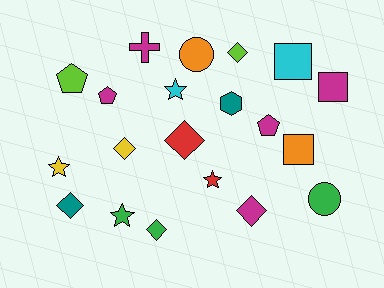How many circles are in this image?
There are 2 circles.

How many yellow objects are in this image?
There are 2 yellow objects.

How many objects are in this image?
There are 20 objects.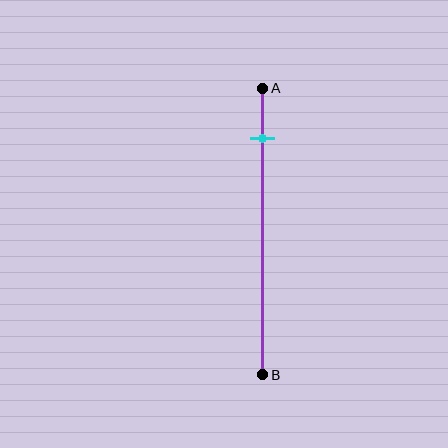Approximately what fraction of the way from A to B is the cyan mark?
The cyan mark is approximately 20% of the way from A to B.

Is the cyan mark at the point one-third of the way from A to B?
No, the mark is at about 20% from A, not at the 33% one-third point.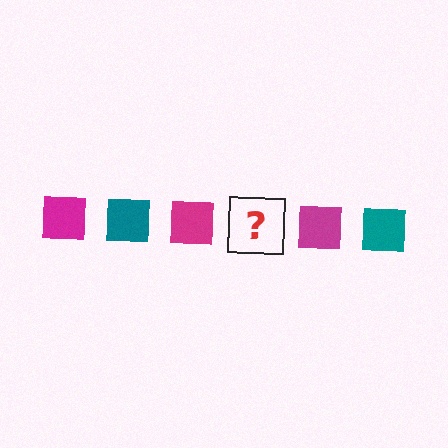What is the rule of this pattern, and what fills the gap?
The rule is that the pattern cycles through magenta, teal squares. The gap should be filled with a teal square.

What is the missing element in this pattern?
The missing element is a teal square.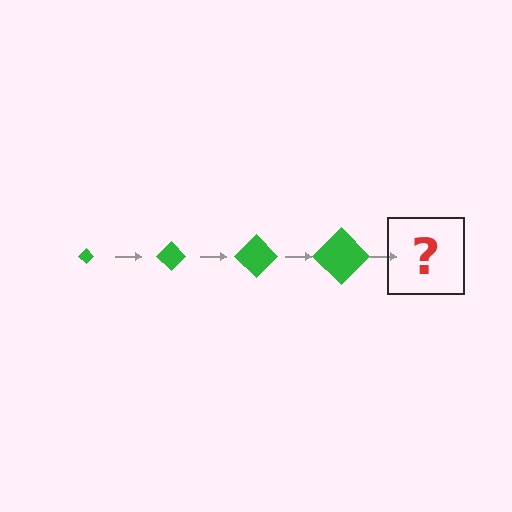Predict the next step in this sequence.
The next step is a green diamond, larger than the previous one.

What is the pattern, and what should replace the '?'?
The pattern is that the diamond gets progressively larger each step. The '?' should be a green diamond, larger than the previous one.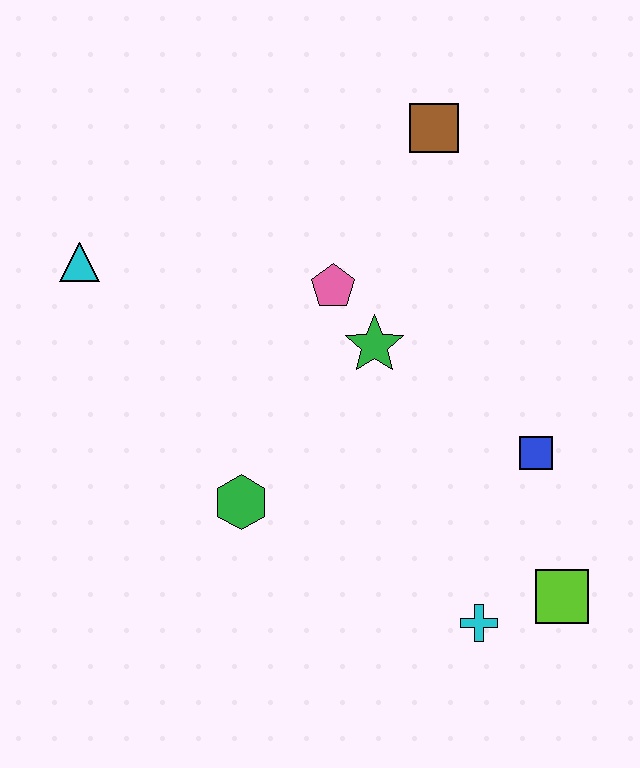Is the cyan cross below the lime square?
Yes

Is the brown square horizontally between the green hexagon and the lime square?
Yes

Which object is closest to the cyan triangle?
The pink pentagon is closest to the cyan triangle.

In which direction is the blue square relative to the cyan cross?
The blue square is above the cyan cross.